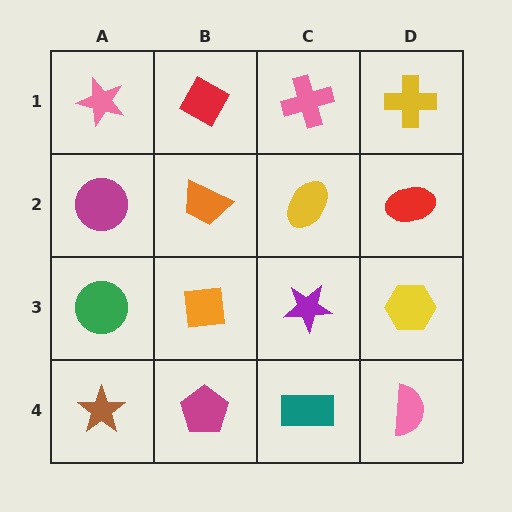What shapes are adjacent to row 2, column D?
A yellow cross (row 1, column D), a yellow hexagon (row 3, column D), a yellow ellipse (row 2, column C).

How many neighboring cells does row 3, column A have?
3.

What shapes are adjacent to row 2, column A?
A pink star (row 1, column A), a green circle (row 3, column A), an orange trapezoid (row 2, column B).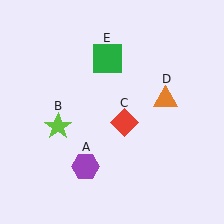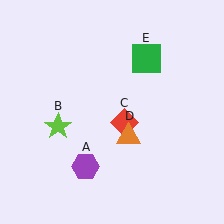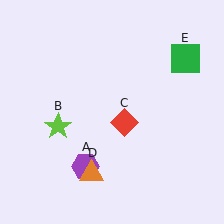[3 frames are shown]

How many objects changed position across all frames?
2 objects changed position: orange triangle (object D), green square (object E).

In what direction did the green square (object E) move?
The green square (object E) moved right.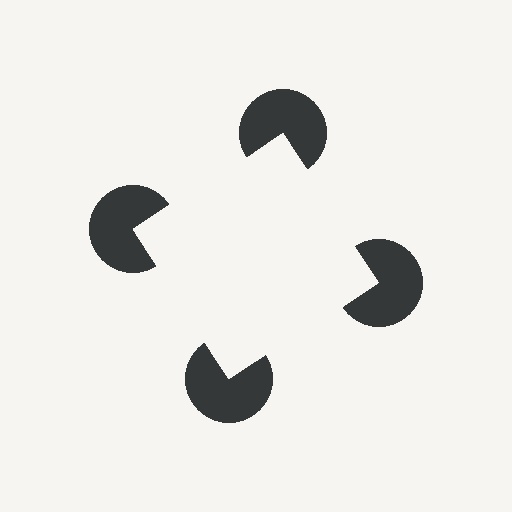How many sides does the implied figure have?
4 sides.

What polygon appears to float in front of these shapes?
An illusory square — its edges are inferred from the aligned wedge cuts in the pac-man discs, not physically drawn.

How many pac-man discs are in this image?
There are 4 — one at each vertex of the illusory square.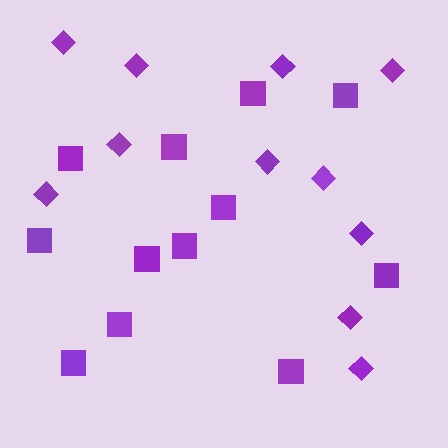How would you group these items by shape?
There are 2 groups: one group of diamonds (11) and one group of squares (12).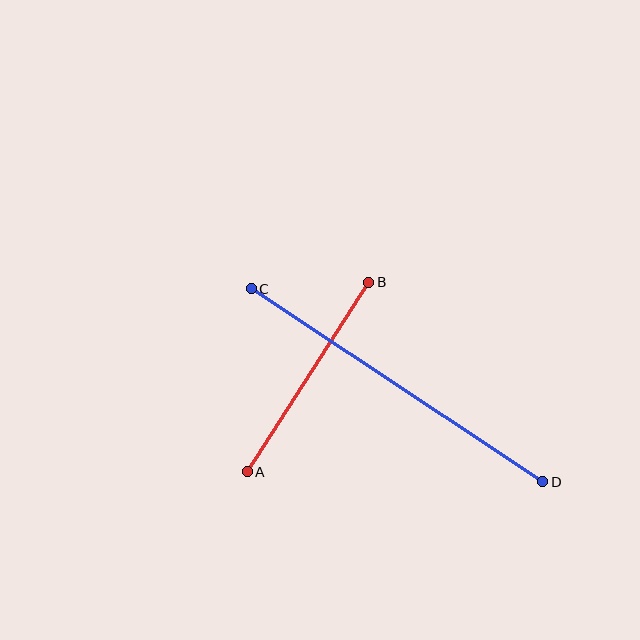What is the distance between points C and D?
The distance is approximately 349 pixels.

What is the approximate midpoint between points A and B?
The midpoint is at approximately (308, 377) pixels.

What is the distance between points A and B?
The distance is approximately 225 pixels.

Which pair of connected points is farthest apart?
Points C and D are farthest apart.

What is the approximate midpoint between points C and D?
The midpoint is at approximately (397, 385) pixels.